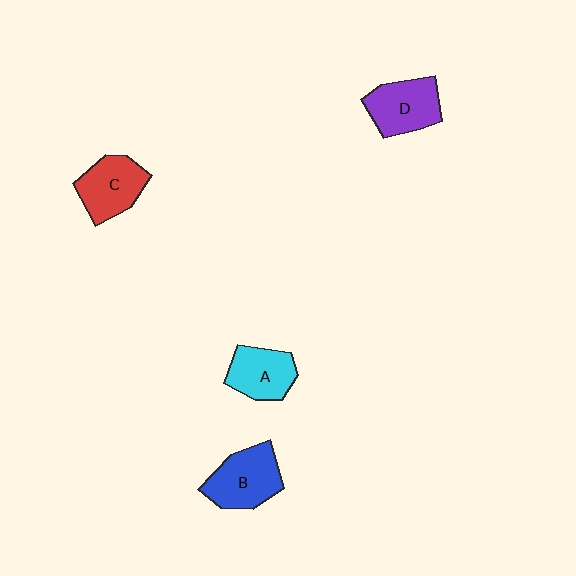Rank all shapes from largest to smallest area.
From largest to smallest: B (blue), D (purple), C (red), A (cyan).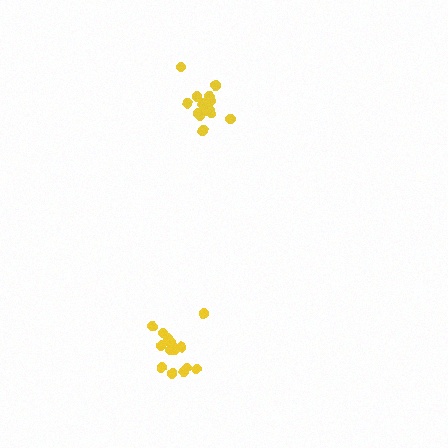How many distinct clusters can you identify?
There are 2 distinct clusters.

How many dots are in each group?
Group 1: 16 dots, Group 2: 16 dots (32 total).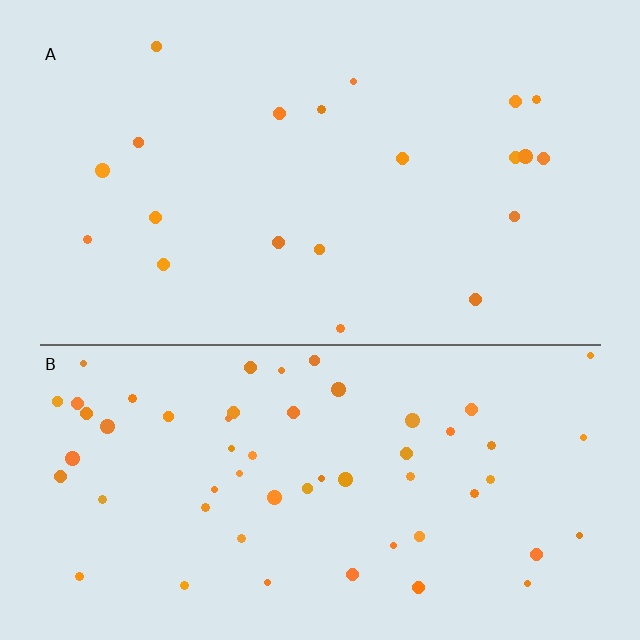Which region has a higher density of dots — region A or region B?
B (the bottom).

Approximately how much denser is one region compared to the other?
Approximately 2.8× — region B over region A.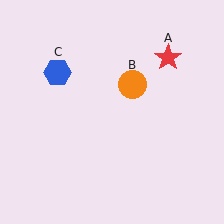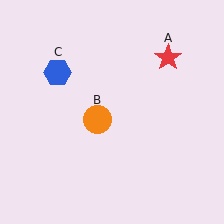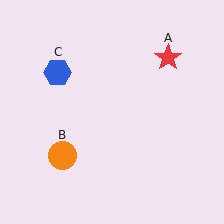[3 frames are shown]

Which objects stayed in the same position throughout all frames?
Red star (object A) and blue hexagon (object C) remained stationary.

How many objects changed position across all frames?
1 object changed position: orange circle (object B).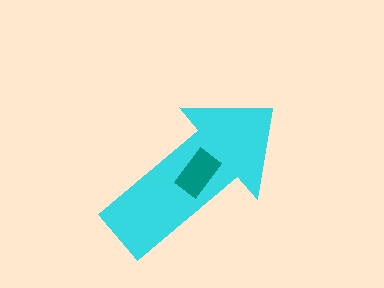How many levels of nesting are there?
2.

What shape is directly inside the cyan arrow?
The teal rectangle.